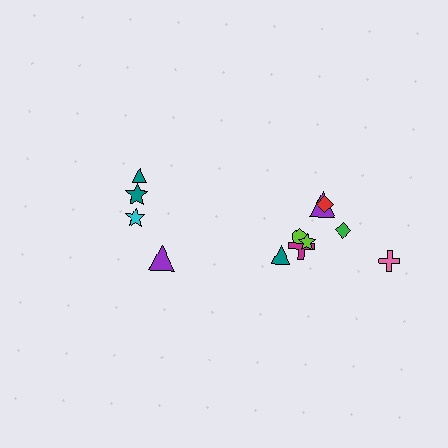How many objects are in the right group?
There are 8 objects.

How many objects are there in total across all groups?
There are 12 objects.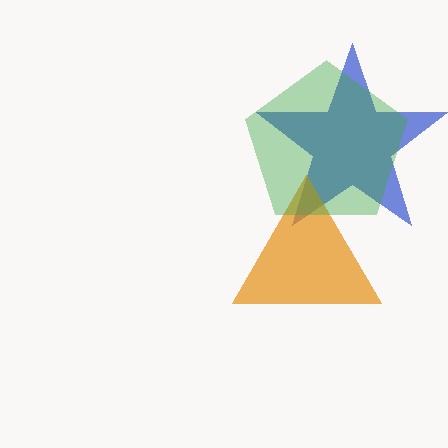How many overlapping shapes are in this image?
There are 3 overlapping shapes in the image.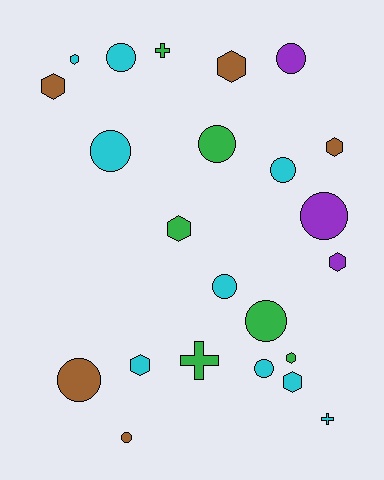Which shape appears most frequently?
Circle, with 11 objects.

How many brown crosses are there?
There are no brown crosses.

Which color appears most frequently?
Cyan, with 9 objects.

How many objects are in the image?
There are 23 objects.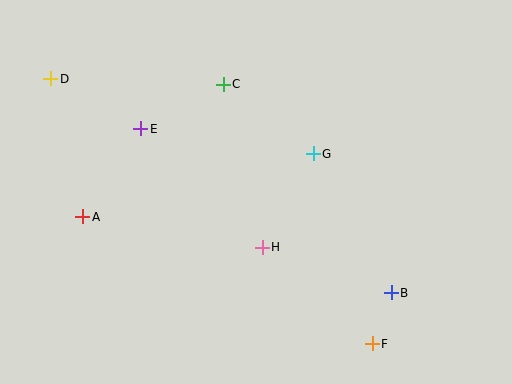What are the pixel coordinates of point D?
Point D is at (51, 79).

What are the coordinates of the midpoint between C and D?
The midpoint between C and D is at (137, 81).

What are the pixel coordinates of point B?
Point B is at (391, 293).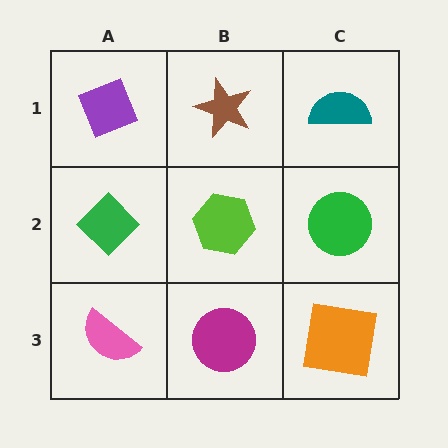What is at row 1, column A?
A purple diamond.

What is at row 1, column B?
A brown star.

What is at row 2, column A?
A green diamond.